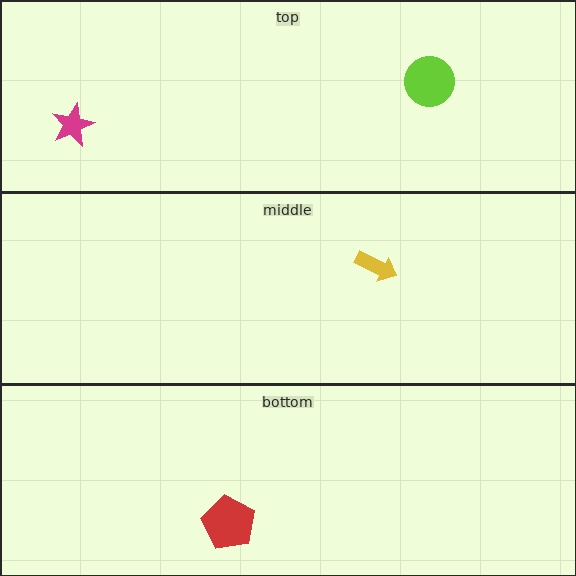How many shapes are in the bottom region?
1.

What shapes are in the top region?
The lime circle, the magenta star.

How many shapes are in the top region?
2.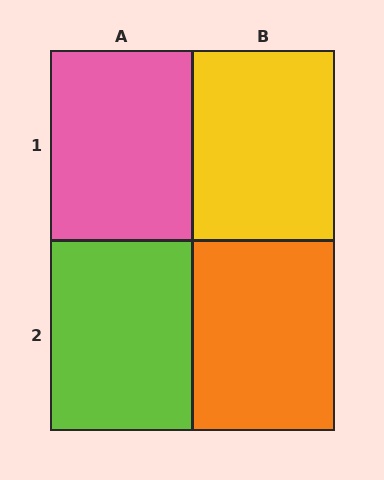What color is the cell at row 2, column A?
Lime.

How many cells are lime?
1 cell is lime.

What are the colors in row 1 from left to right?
Pink, yellow.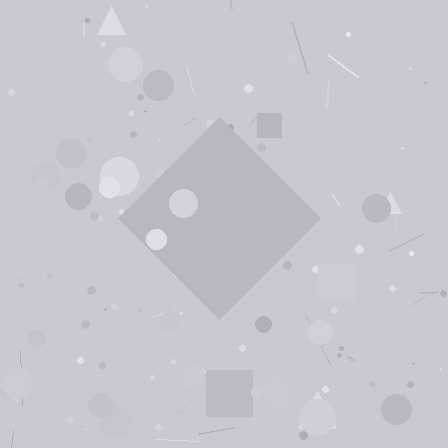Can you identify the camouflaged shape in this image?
The camouflaged shape is a diamond.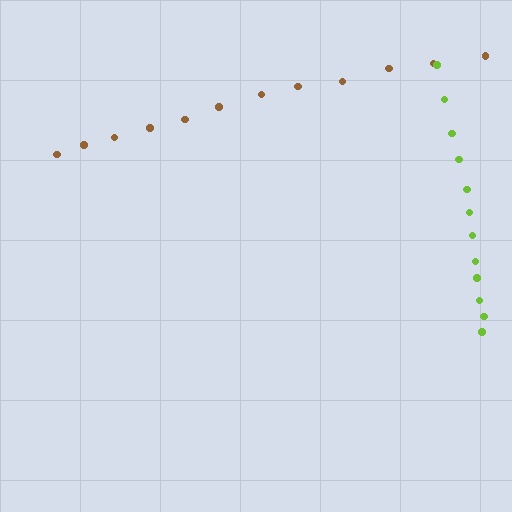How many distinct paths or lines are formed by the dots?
There are 2 distinct paths.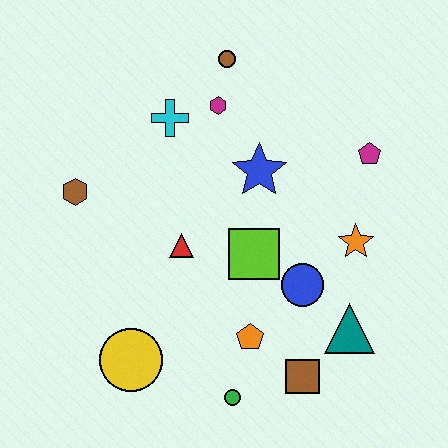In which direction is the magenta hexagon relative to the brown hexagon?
The magenta hexagon is to the right of the brown hexagon.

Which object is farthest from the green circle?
The brown circle is farthest from the green circle.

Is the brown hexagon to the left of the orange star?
Yes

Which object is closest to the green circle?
The orange pentagon is closest to the green circle.